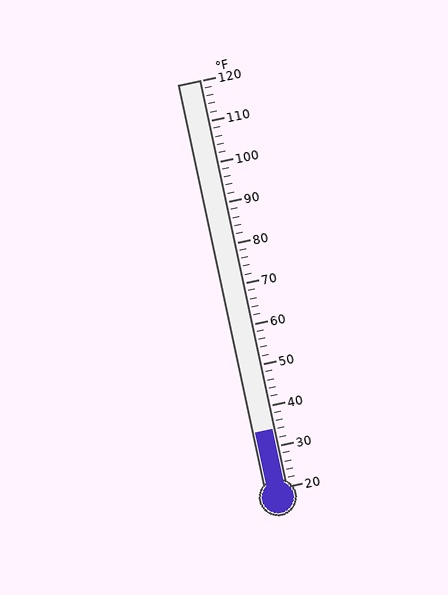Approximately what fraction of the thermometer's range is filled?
The thermometer is filled to approximately 15% of its range.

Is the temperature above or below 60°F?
The temperature is below 60°F.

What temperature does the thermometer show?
The thermometer shows approximately 34°F.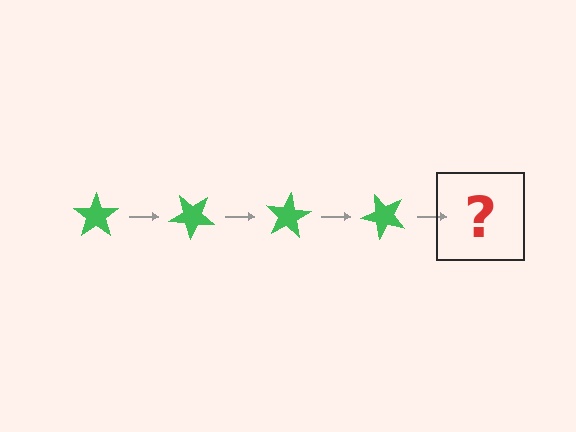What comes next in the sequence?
The next element should be a green star rotated 160 degrees.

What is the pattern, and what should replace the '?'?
The pattern is that the star rotates 40 degrees each step. The '?' should be a green star rotated 160 degrees.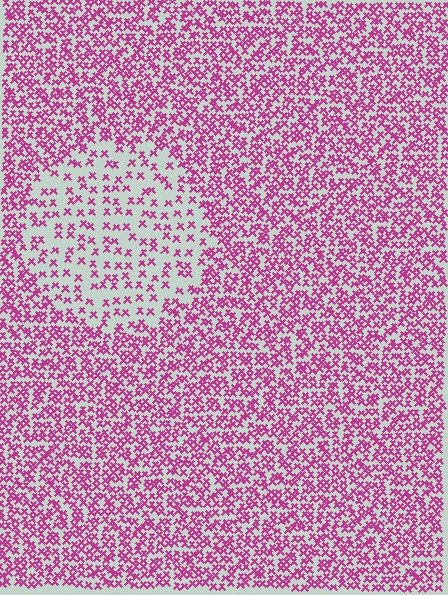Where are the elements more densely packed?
The elements are more densely packed outside the circle boundary.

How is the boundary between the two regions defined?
The boundary is defined by a change in element density (approximately 2.4x ratio). All elements are the same color, size, and shape.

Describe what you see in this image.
The image contains small magenta elements arranged at two different densities. A circle-shaped region is visible where the elements are less densely packed than the surrounding area.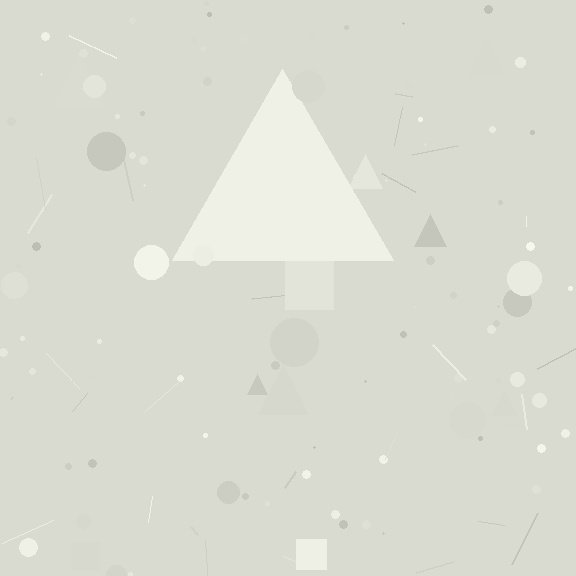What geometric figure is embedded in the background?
A triangle is embedded in the background.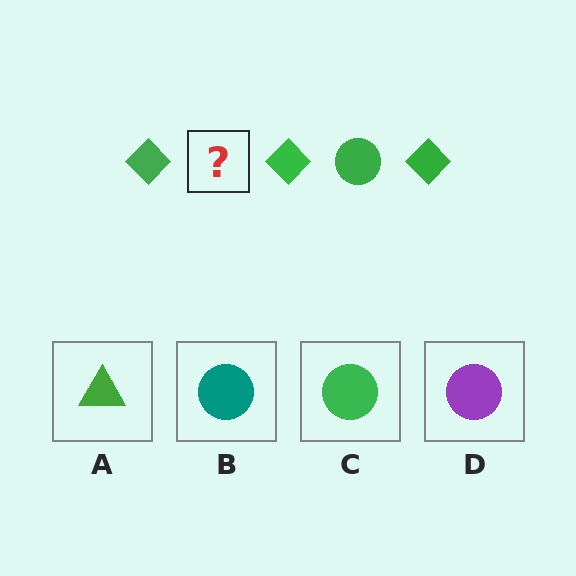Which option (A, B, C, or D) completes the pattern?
C.